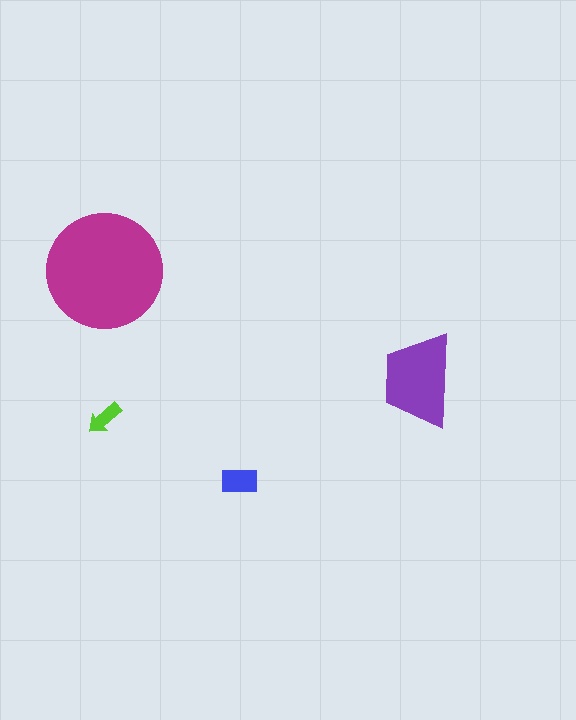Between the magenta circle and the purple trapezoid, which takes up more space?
The magenta circle.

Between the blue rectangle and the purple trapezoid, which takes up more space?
The purple trapezoid.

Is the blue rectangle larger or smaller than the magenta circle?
Smaller.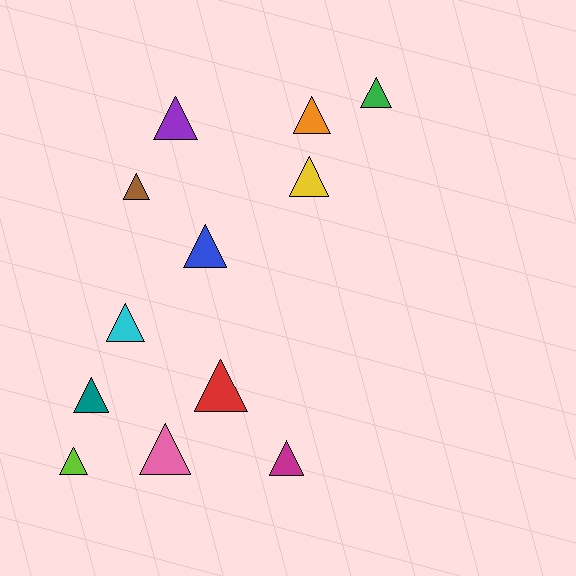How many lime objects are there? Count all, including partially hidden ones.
There is 1 lime object.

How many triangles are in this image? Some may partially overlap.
There are 12 triangles.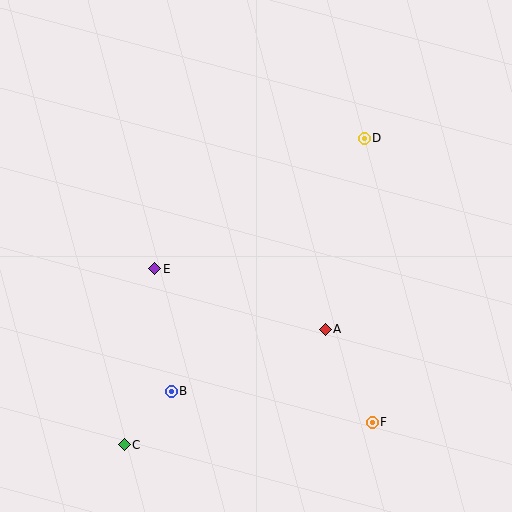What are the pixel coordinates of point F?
Point F is at (372, 423).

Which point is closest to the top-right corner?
Point D is closest to the top-right corner.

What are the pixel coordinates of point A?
Point A is at (325, 329).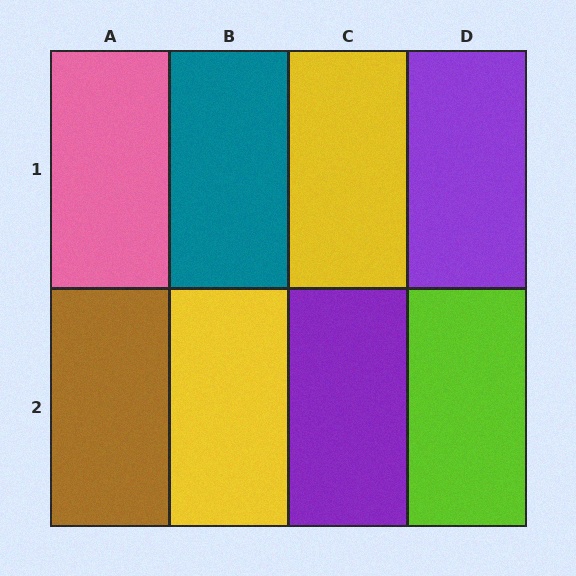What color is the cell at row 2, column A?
Brown.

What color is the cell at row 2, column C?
Purple.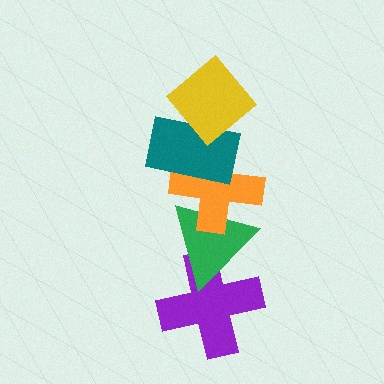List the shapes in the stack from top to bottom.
From top to bottom: the yellow diamond, the teal rectangle, the orange cross, the green triangle, the purple cross.